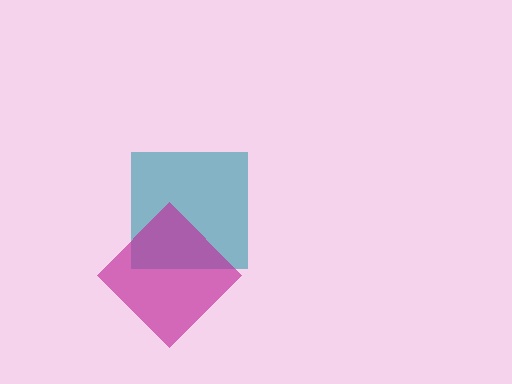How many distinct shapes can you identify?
There are 2 distinct shapes: a teal square, a magenta diamond.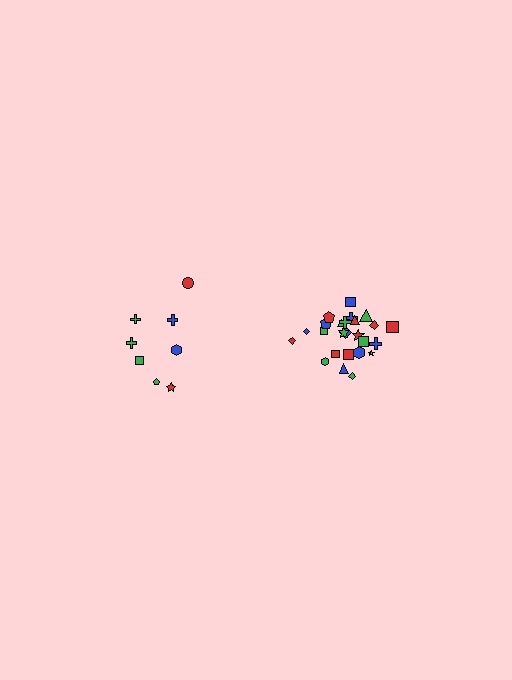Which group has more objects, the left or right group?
The right group.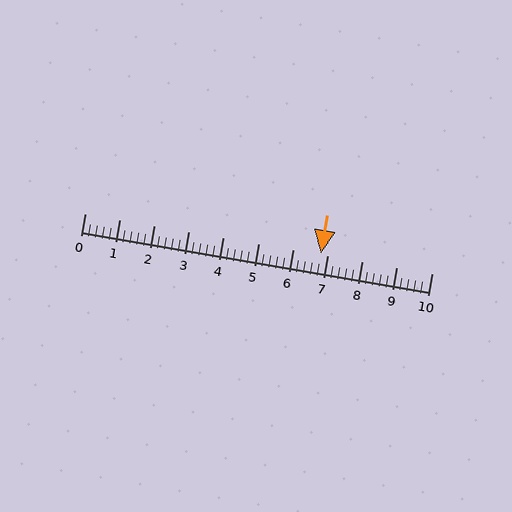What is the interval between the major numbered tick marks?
The major tick marks are spaced 1 units apart.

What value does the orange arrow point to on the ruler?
The orange arrow points to approximately 6.8.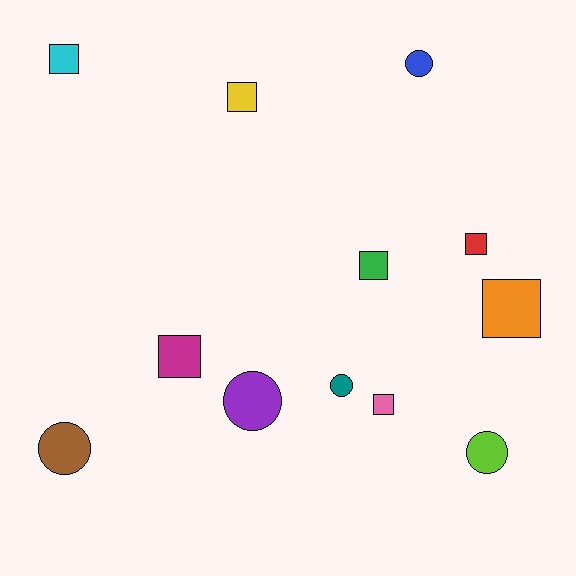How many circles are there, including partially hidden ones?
There are 5 circles.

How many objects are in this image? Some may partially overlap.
There are 12 objects.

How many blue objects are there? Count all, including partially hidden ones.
There is 1 blue object.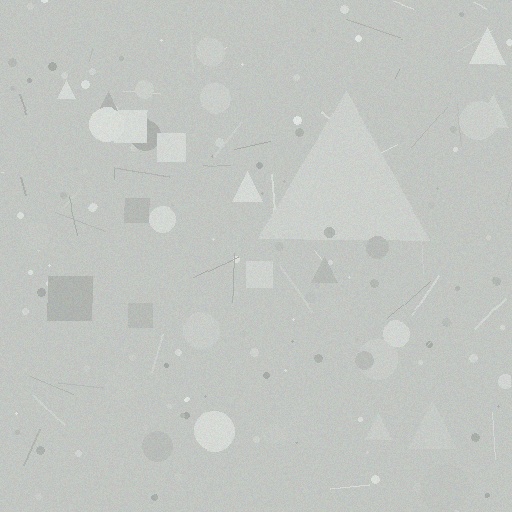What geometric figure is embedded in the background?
A triangle is embedded in the background.